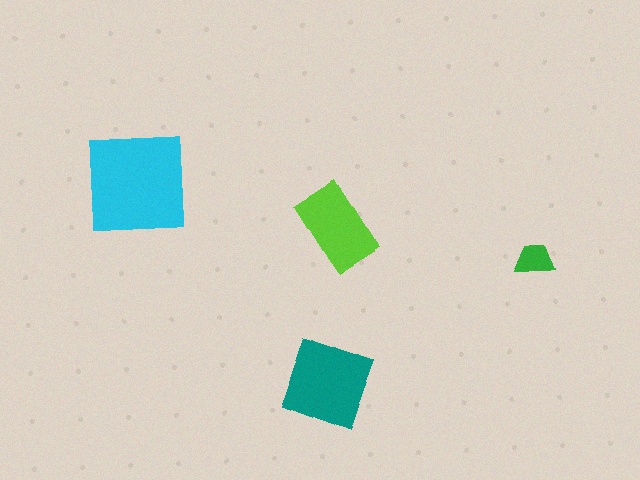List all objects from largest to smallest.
The cyan square, the teal diamond, the lime rectangle, the green trapezoid.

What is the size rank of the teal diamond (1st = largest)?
2nd.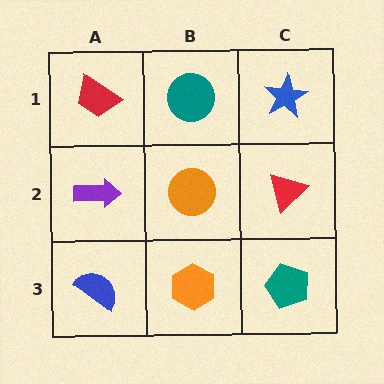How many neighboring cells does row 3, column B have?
3.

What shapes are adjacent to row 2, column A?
A red trapezoid (row 1, column A), a blue semicircle (row 3, column A), an orange circle (row 2, column B).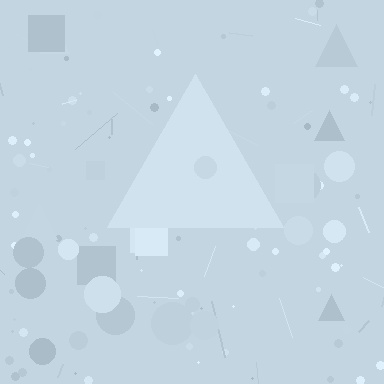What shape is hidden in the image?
A triangle is hidden in the image.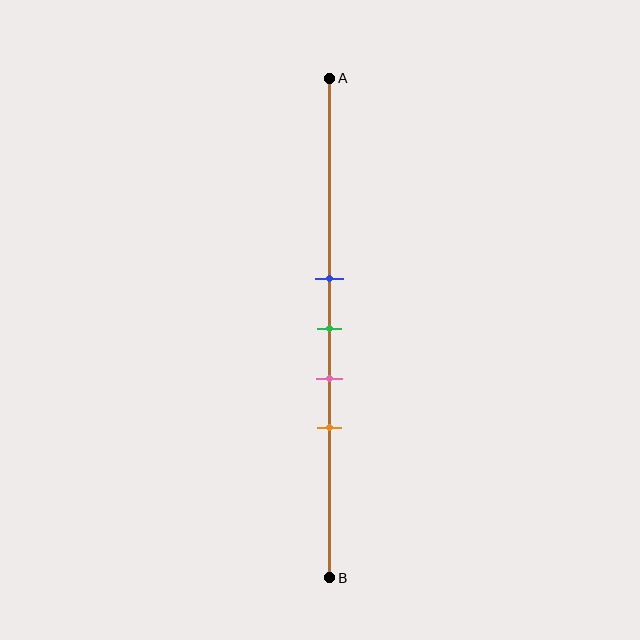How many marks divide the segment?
There are 4 marks dividing the segment.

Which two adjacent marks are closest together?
The blue and green marks are the closest adjacent pair.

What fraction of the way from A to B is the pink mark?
The pink mark is approximately 60% (0.6) of the way from A to B.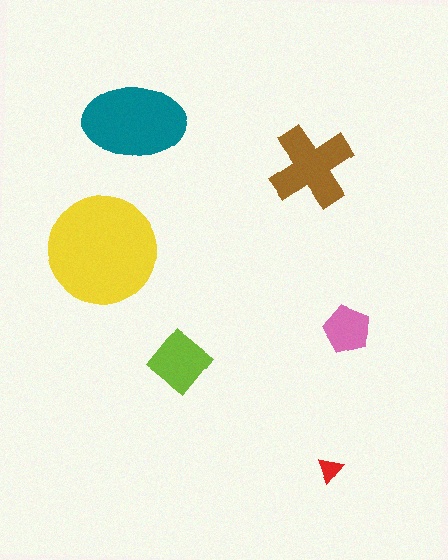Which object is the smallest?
The red triangle.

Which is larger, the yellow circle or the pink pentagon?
The yellow circle.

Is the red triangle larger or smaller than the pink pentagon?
Smaller.